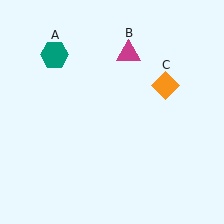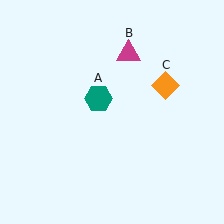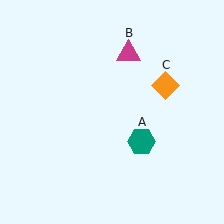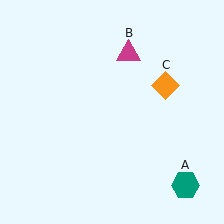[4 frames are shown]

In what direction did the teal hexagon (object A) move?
The teal hexagon (object A) moved down and to the right.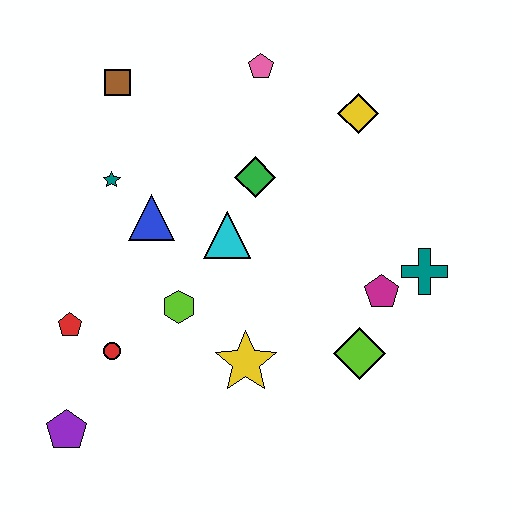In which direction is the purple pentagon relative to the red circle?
The purple pentagon is below the red circle.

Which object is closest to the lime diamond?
The magenta pentagon is closest to the lime diamond.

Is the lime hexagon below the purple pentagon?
No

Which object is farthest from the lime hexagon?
The yellow diamond is farthest from the lime hexagon.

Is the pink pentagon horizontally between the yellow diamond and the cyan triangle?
Yes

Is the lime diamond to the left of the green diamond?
No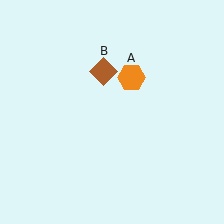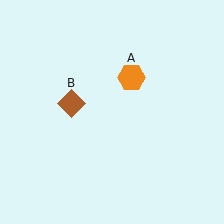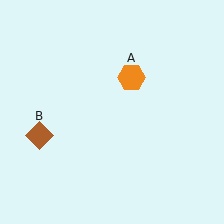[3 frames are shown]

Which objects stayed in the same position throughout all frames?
Orange hexagon (object A) remained stationary.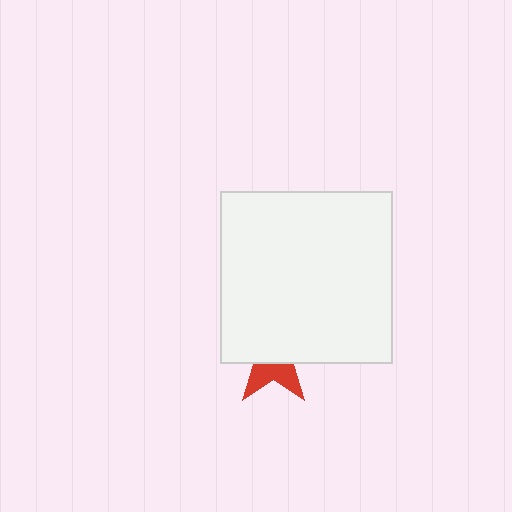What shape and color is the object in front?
The object in front is a white square.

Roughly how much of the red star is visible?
A small part of it is visible (roughly 38%).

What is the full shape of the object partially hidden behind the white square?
The partially hidden object is a red star.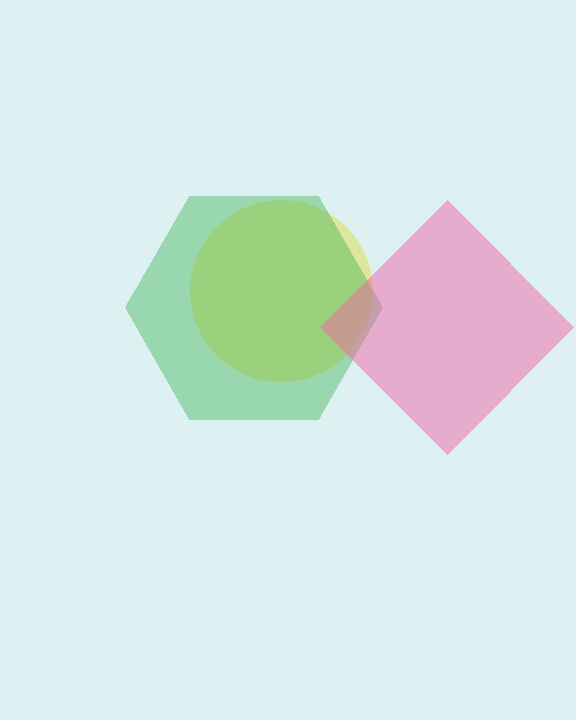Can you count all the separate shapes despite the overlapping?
Yes, there are 3 separate shapes.